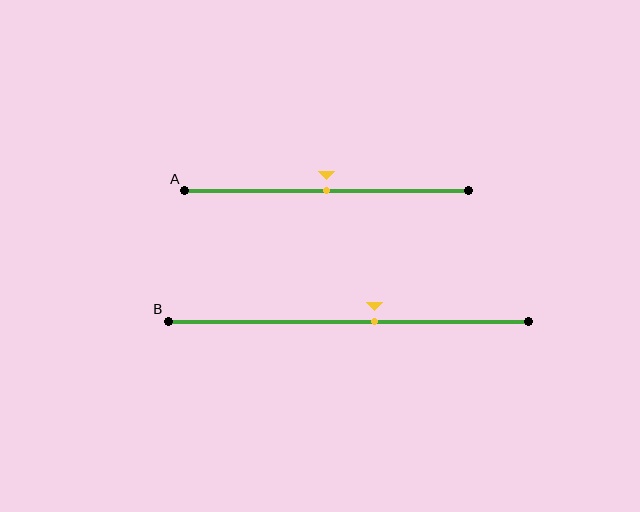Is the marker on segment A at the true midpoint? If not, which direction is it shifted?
Yes, the marker on segment A is at the true midpoint.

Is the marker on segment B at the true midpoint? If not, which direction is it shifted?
No, the marker on segment B is shifted to the right by about 7% of the segment length.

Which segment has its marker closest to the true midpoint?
Segment A has its marker closest to the true midpoint.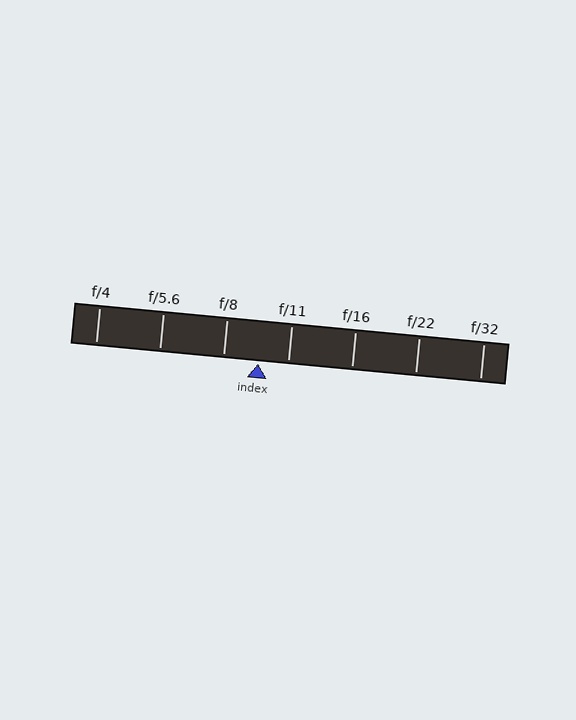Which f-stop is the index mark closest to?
The index mark is closest to f/11.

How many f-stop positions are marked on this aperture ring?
There are 7 f-stop positions marked.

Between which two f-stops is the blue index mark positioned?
The index mark is between f/8 and f/11.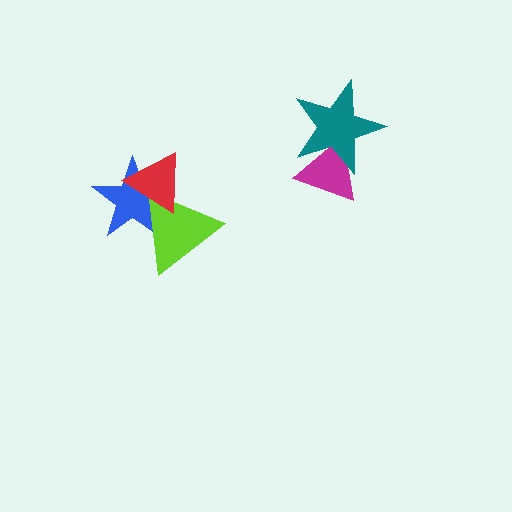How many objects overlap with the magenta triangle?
1 object overlaps with the magenta triangle.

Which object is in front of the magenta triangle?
The teal star is in front of the magenta triangle.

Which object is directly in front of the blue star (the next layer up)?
The lime triangle is directly in front of the blue star.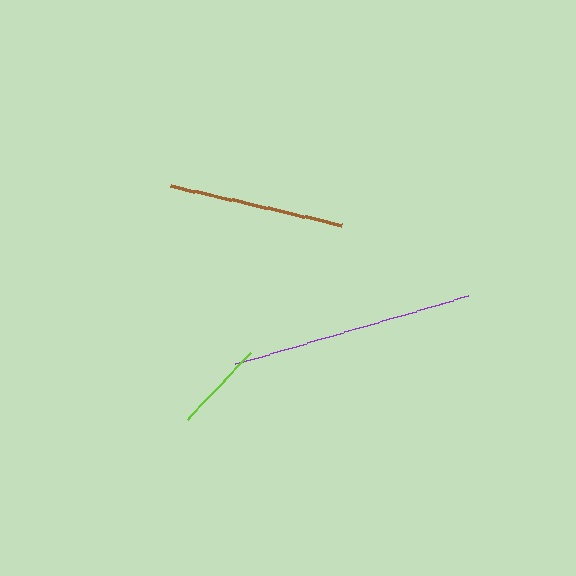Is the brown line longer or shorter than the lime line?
The brown line is longer than the lime line.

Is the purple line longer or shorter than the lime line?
The purple line is longer than the lime line.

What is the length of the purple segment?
The purple segment is approximately 243 pixels long.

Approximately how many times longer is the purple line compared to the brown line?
The purple line is approximately 1.4 times the length of the brown line.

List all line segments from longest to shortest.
From longest to shortest: purple, brown, lime.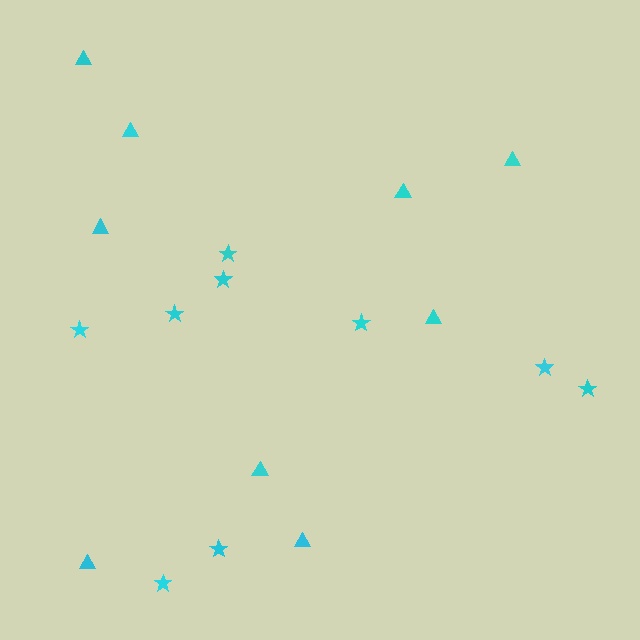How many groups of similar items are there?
There are 2 groups: one group of triangles (9) and one group of stars (9).